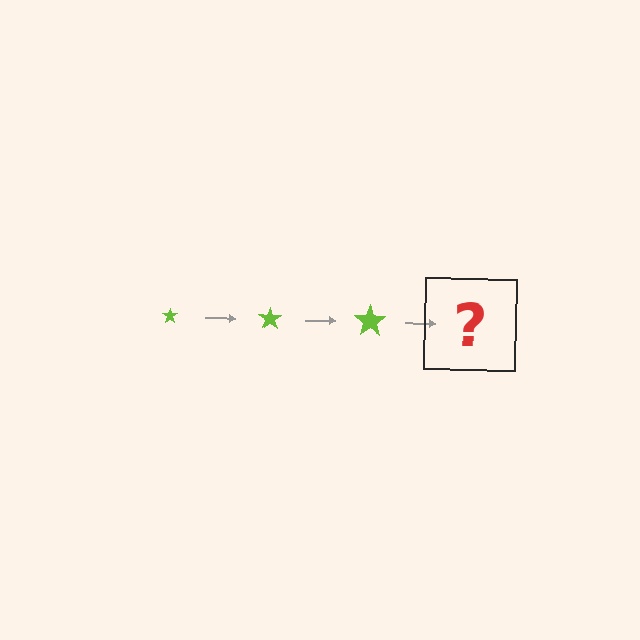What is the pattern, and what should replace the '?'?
The pattern is that the star gets progressively larger each step. The '?' should be a lime star, larger than the previous one.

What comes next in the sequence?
The next element should be a lime star, larger than the previous one.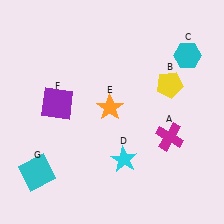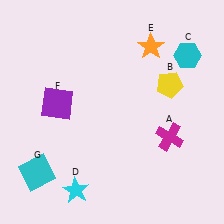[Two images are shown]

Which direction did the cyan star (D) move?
The cyan star (D) moved left.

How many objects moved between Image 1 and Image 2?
2 objects moved between the two images.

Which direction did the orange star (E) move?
The orange star (E) moved up.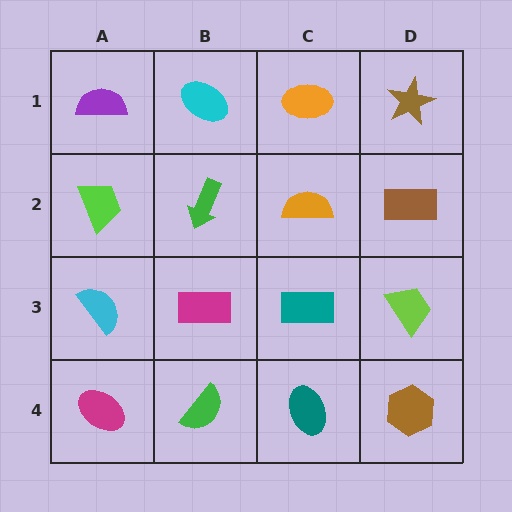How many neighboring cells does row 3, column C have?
4.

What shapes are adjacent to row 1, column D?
A brown rectangle (row 2, column D), an orange ellipse (row 1, column C).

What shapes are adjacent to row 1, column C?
An orange semicircle (row 2, column C), a cyan ellipse (row 1, column B), a brown star (row 1, column D).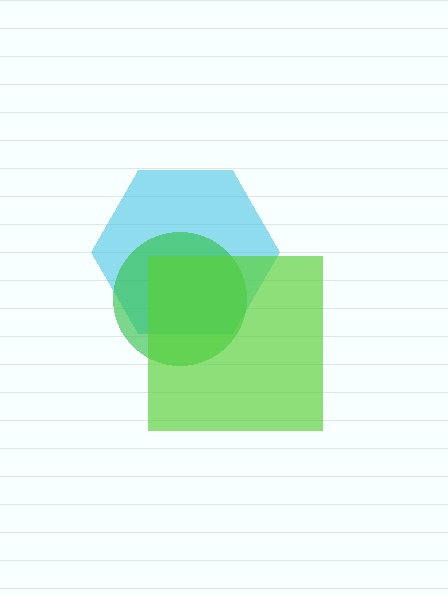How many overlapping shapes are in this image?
There are 3 overlapping shapes in the image.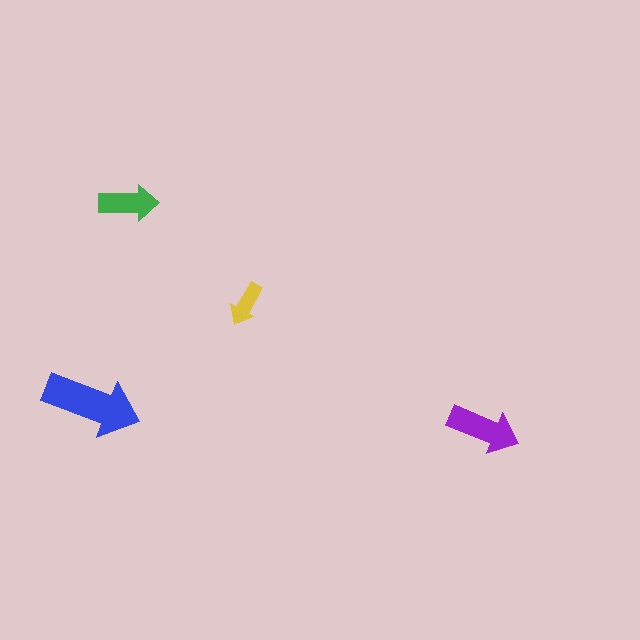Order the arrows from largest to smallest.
the blue one, the purple one, the green one, the yellow one.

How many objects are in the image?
There are 4 objects in the image.